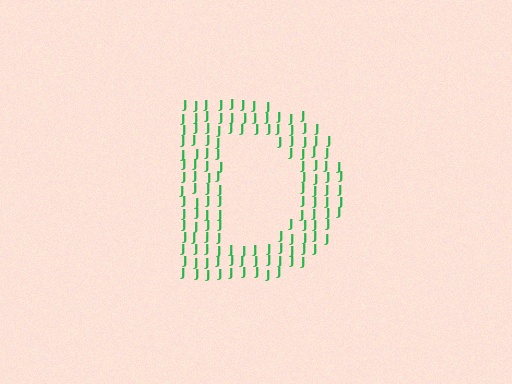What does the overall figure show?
The overall figure shows the letter D.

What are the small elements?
The small elements are letter J's.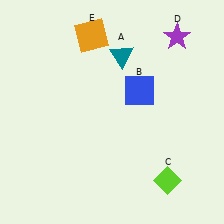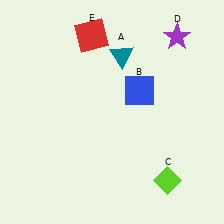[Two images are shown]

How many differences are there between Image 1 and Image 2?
There is 1 difference between the two images.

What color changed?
The square (E) changed from orange in Image 1 to red in Image 2.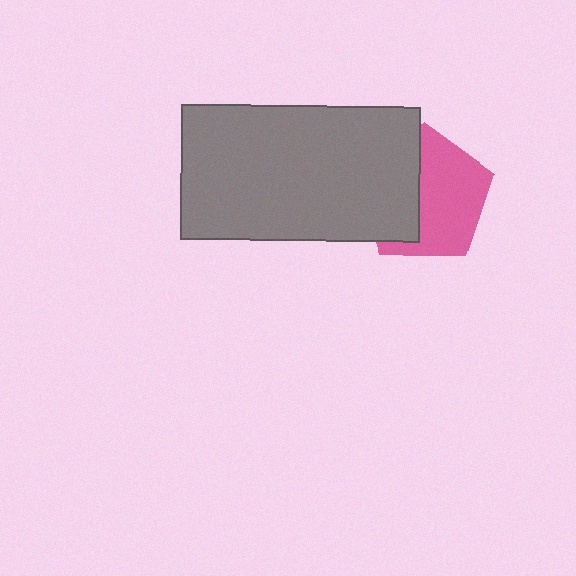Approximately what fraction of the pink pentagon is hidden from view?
Roughly 43% of the pink pentagon is hidden behind the gray rectangle.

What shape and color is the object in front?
The object in front is a gray rectangle.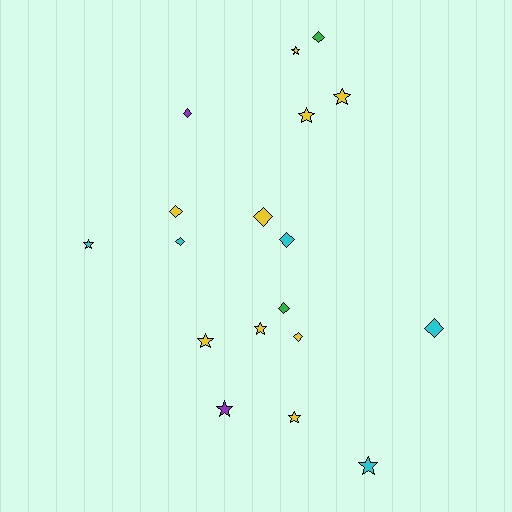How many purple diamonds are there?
There is 1 purple diamond.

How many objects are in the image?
There are 18 objects.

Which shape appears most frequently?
Star, with 9 objects.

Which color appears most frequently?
Yellow, with 9 objects.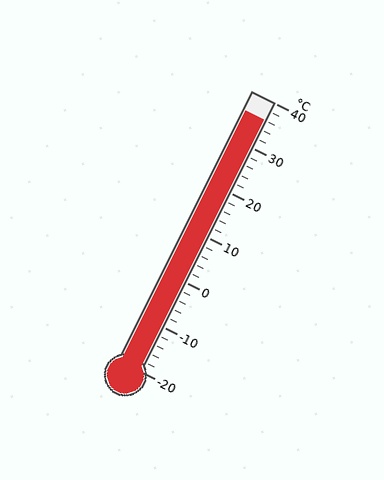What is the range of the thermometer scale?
The thermometer scale ranges from -20°C to 40°C.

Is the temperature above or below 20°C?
The temperature is above 20°C.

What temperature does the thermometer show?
The thermometer shows approximately 36°C.